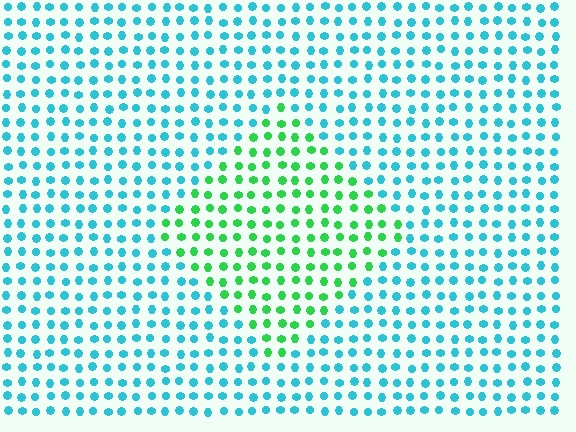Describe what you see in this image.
The image is filled with small cyan elements in a uniform arrangement. A diamond-shaped region is visible where the elements are tinted to a slightly different hue, forming a subtle color boundary.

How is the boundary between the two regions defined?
The boundary is defined purely by a slight shift in hue (about 55 degrees). Spacing, size, and orientation are identical on both sides.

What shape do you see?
I see a diamond.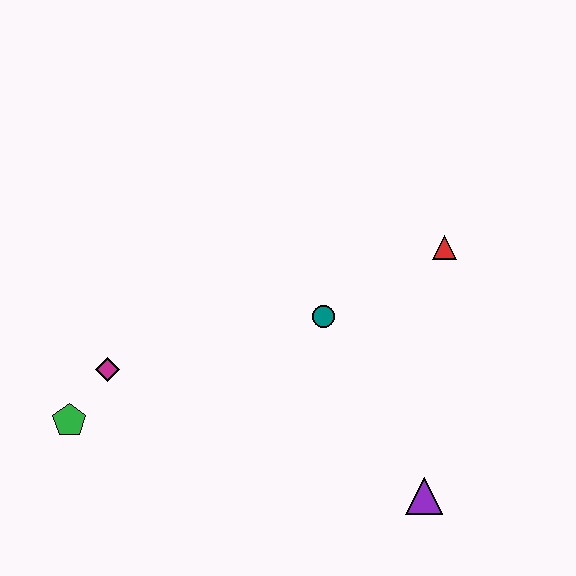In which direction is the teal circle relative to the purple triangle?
The teal circle is above the purple triangle.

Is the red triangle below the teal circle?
No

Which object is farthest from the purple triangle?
The green pentagon is farthest from the purple triangle.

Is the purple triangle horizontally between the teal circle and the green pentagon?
No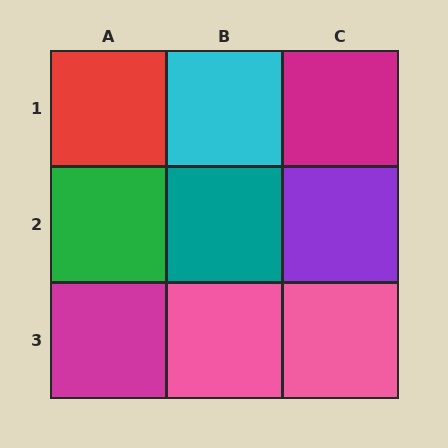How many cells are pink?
2 cells are pink.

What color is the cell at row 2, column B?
Teal.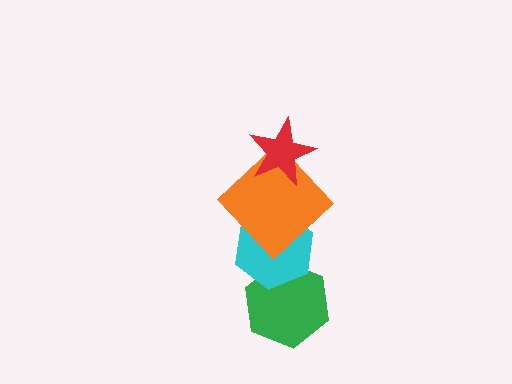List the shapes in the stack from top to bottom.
From top to bottom: the red star, the orange diamond, the cyan hexagon, the green hexagon.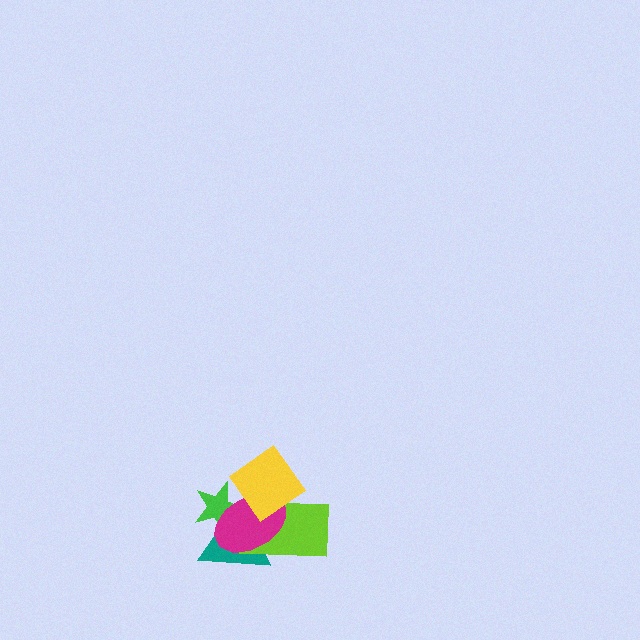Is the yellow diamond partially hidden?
No, no other shape covers it.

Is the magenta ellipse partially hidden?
Yes, it is partially covered by another shape.